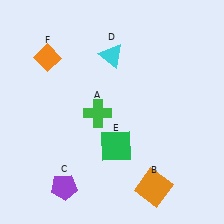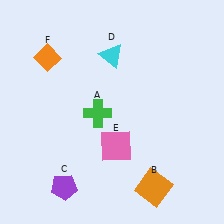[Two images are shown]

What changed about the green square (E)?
In Image 1, E is green. In Image 2, it changed to pink.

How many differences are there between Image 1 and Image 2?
There is 1 difference between the two images.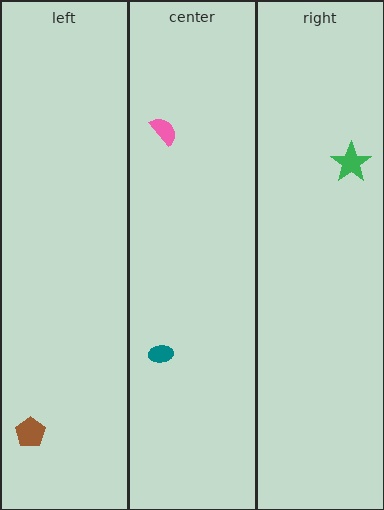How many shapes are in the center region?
2.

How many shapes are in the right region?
1.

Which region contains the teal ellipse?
The center region.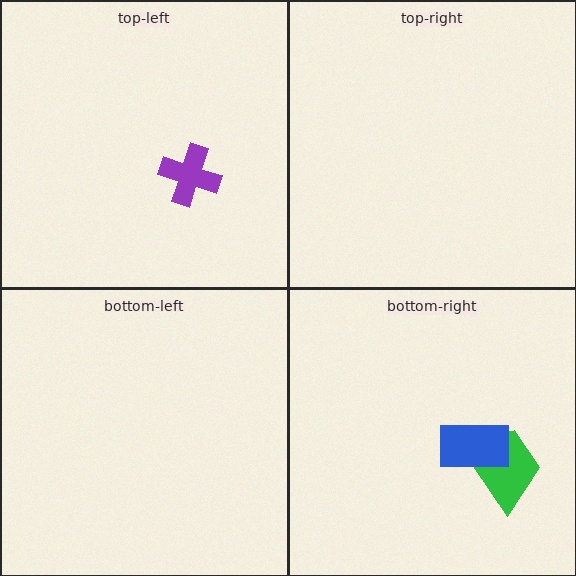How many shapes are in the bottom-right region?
2.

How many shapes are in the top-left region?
1.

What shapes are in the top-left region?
The purple cross.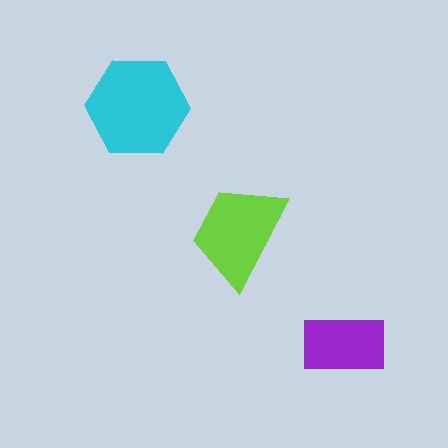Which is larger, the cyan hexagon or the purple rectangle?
The cyan hexagon.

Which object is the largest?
The cyan hexagon.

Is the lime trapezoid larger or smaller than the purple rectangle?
Larger.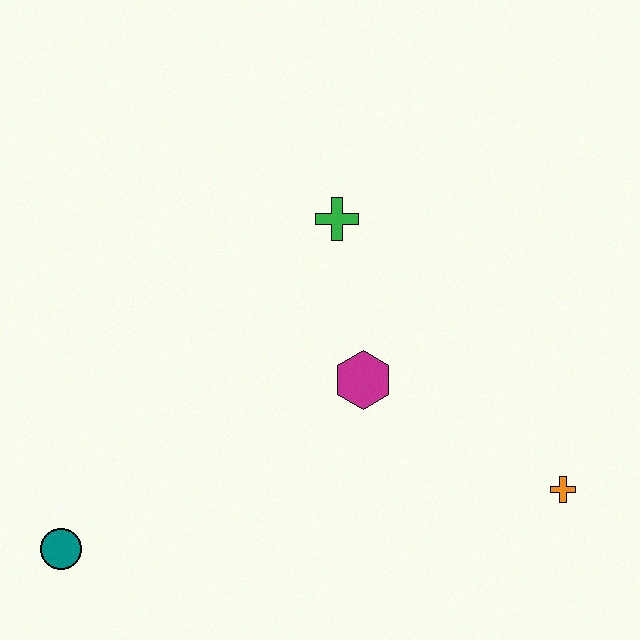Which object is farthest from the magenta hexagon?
The teal circle is farthest from the magenta hexagon.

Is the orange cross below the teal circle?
No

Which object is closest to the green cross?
The magenta hexagon is closest to the green cross.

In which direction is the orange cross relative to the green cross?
The orange cross is below the green cross.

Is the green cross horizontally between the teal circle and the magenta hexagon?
Yes